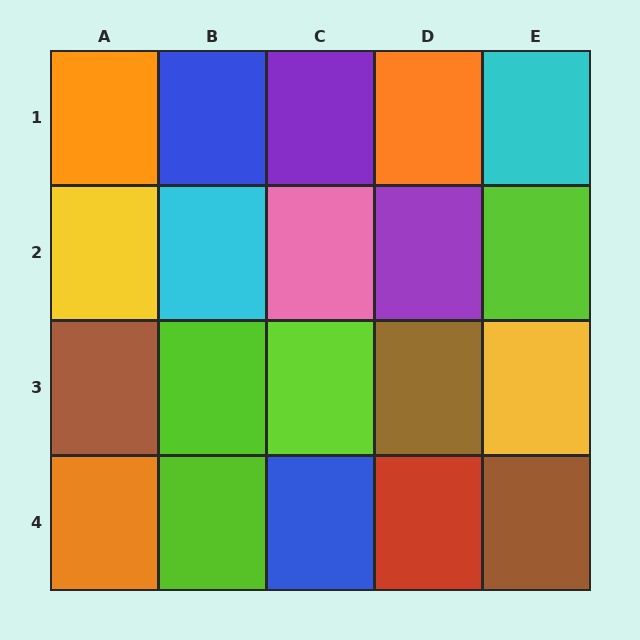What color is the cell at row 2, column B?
Cyan.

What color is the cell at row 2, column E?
Lime.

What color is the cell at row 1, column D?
Orange.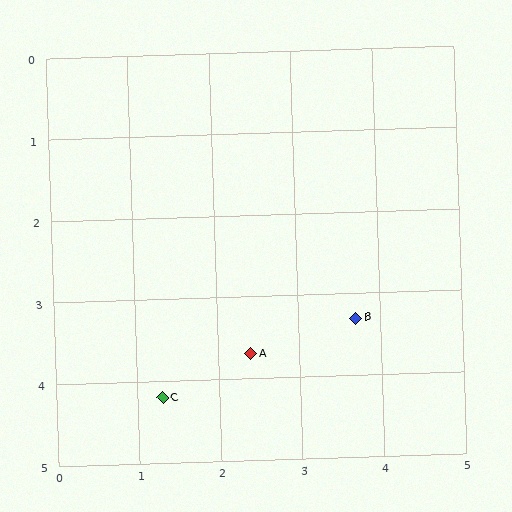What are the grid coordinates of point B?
Point B is at approximately (3.7, 3.3).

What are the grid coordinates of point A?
Point A is at approximately (2.4, 3.7).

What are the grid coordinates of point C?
Point C is at approximately (1.3, 4.2).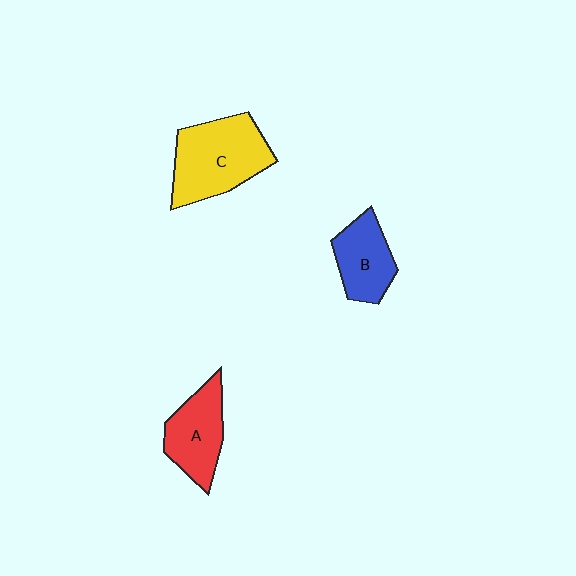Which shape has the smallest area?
Shape B (blue).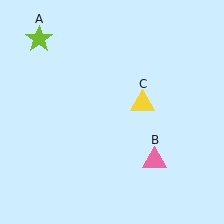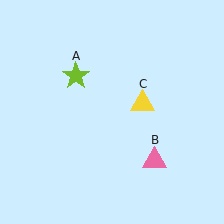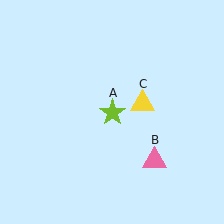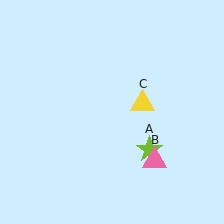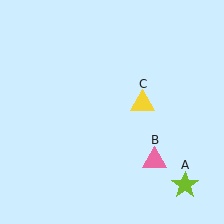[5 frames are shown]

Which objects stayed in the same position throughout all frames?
Pink triangle (object B) and yellow triangle (object C) remained stationary.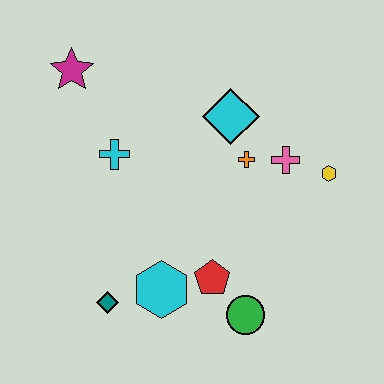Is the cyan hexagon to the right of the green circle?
No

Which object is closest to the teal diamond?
The cyan hexagon is closest to the teal diamond.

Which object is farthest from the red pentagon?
The magenta star is farthest from the red pentagon.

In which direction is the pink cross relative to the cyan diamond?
The pink cross is to the right of the cyan diamond.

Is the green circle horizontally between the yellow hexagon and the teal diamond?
Yes